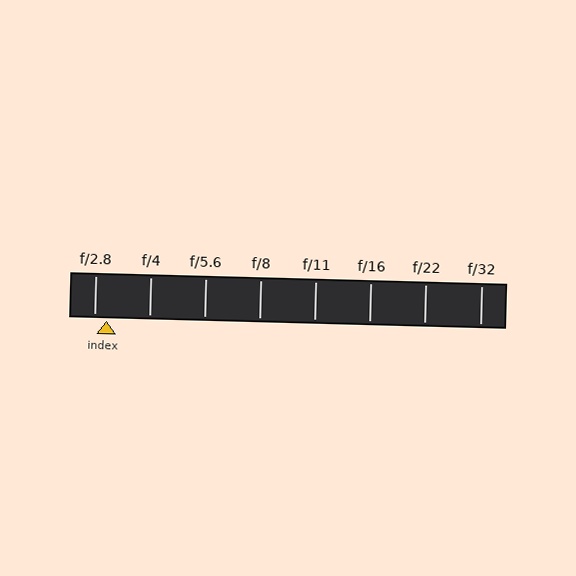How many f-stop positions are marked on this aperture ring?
There are 8 f-stop positions marked.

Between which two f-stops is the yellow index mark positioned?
The index mark is between f/2.8 and f/4.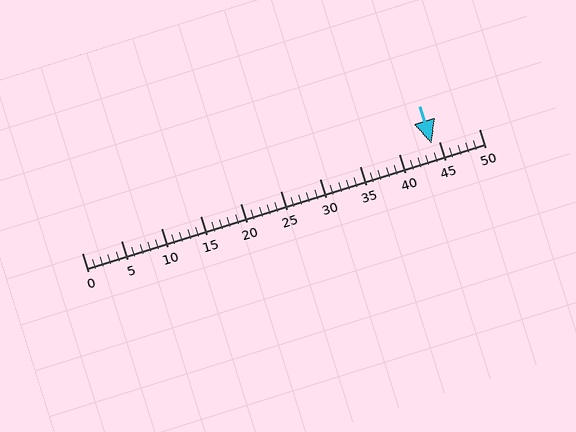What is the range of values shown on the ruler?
The ruler shows values from 0 to 50.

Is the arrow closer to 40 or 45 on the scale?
The arrow is closer to 45.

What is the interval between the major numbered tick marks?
The major tick marks are spaced 5 units apart.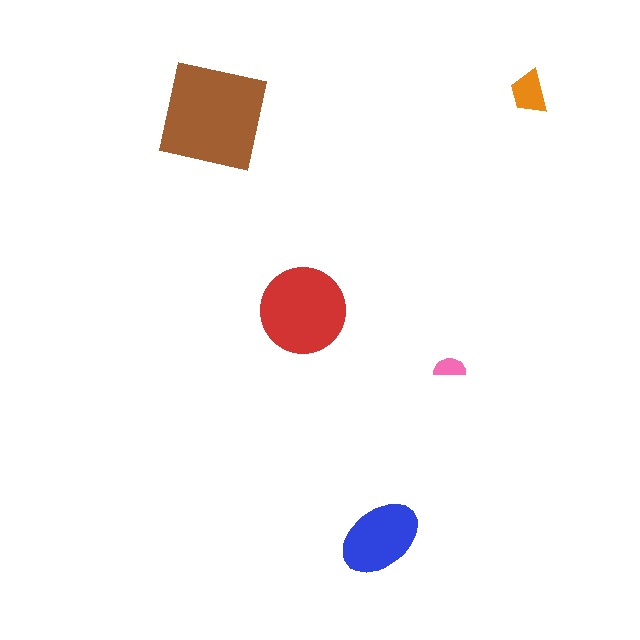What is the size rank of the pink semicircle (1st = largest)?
5th.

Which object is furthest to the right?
The orange trapezoid is rightmost.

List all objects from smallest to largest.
The pink semicircle, the orange trapezoid, the blue ellipse, the red circle, the brown square.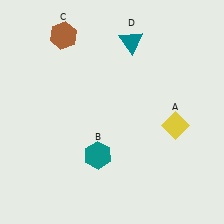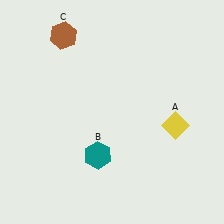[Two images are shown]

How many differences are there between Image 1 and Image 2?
There is 1 difference between the two images.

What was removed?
The teal triangle (D) was removed in Image 2.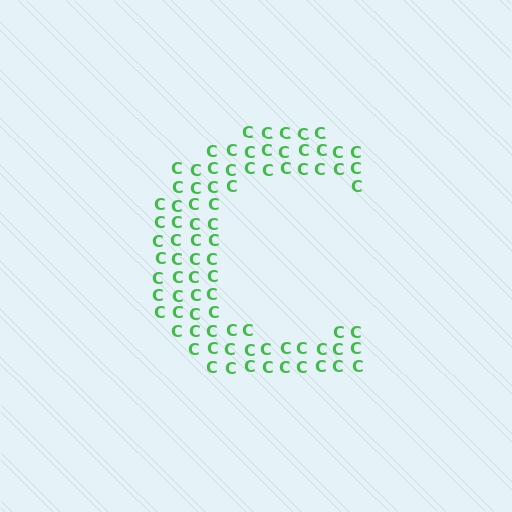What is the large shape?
The large shape is the letter C.